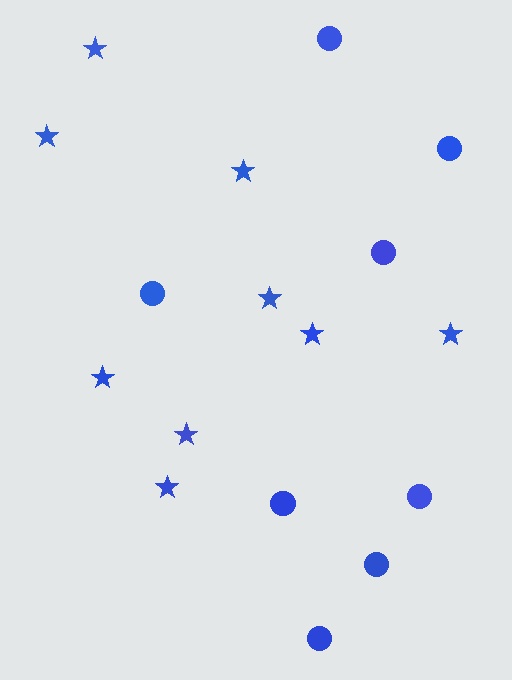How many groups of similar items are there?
There are 2 groups: one group of stars (9) and one group of circles (8).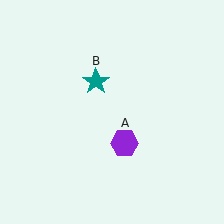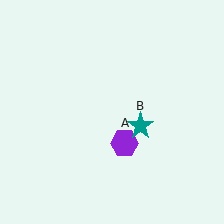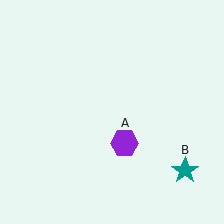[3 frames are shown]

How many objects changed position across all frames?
1 object changed position: teal star (object B).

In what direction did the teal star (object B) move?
The teal star (object B) moved down and to the right.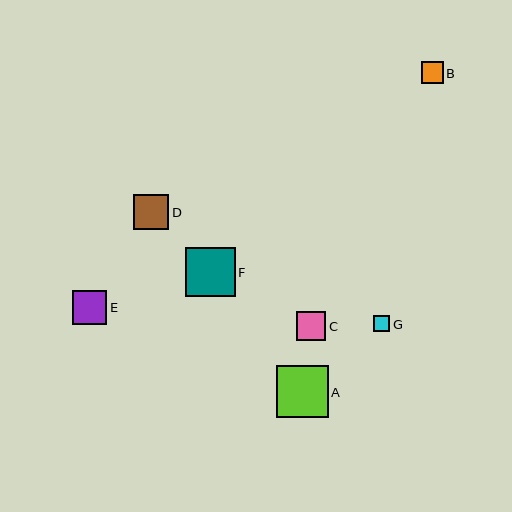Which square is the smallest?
Square G is the smallest with a size of approximately 16 pixels.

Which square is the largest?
Square A is the largest with a size of approximately 52 pixels.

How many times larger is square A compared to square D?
Square A is approximately 1.5 times the size of square D.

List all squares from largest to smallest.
From largest to smallest: A, F, D, E, C, B, G.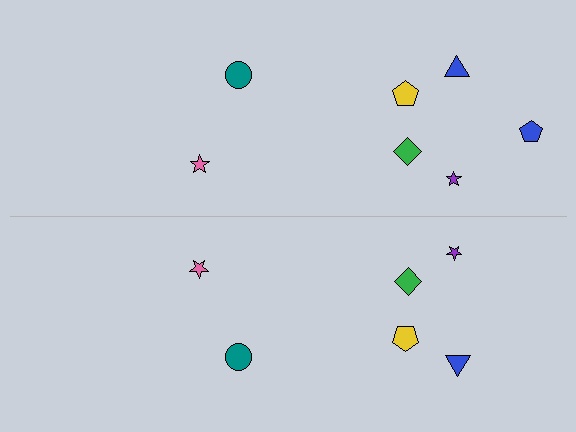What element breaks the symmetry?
A blue pentagon is missing from the bottom side.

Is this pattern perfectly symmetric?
No, the pattern is not perfectly symmetric. A blue pentagon is missing from the bottom side.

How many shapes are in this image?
There are 13 shapes in this image.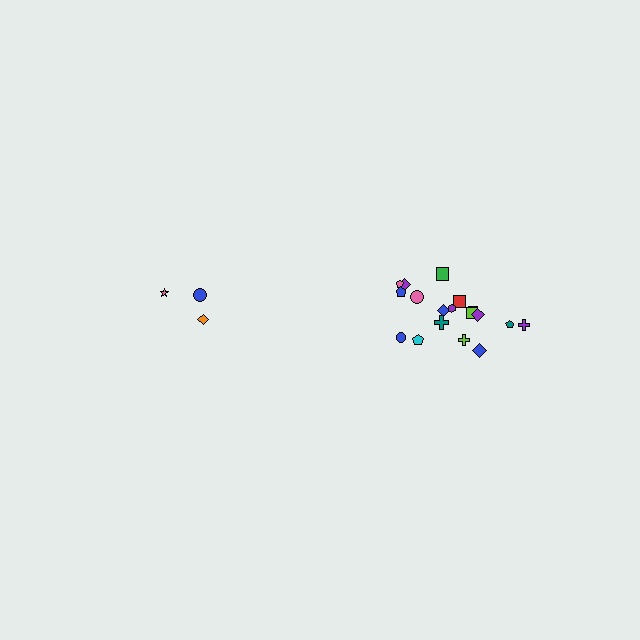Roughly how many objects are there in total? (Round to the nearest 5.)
Roughly 20 objects in total.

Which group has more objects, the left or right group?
The right group.